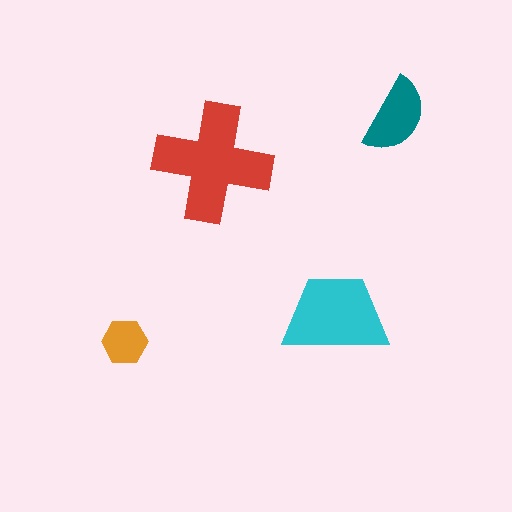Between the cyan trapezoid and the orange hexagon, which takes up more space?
The cyan trapezoid.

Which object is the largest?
The red cross.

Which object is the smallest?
The orange hexagon.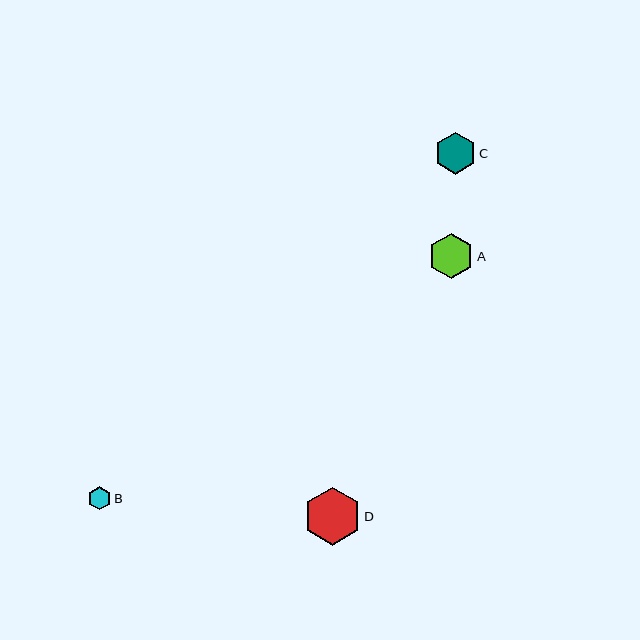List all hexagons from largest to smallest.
From largest to smallest: D, A, C, B.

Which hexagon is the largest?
Hexagon D is the largest with a size of approximately 58 pixels.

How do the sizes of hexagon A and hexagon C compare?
Hexagon A and hexagon C are approximately the same size.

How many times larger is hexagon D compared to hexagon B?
Hexagon D is approximately 2.5 times the size of hexagon B.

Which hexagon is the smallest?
Hexagon B is the smallest with a size of approximately 23 pixels.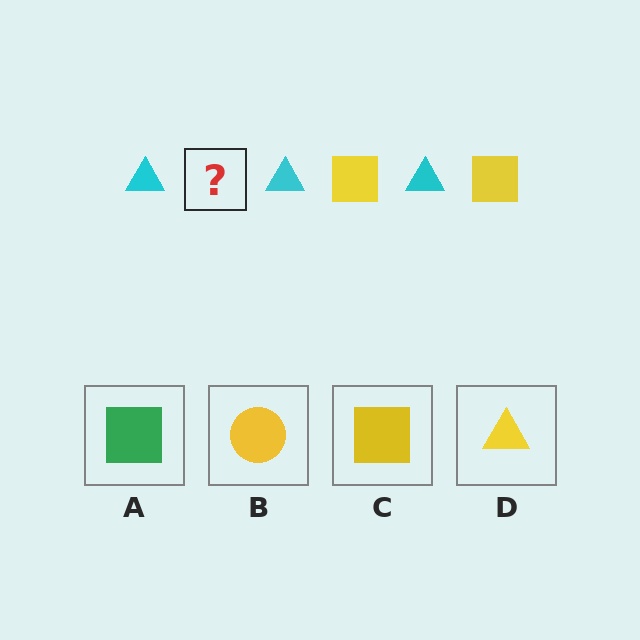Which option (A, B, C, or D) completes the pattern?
C.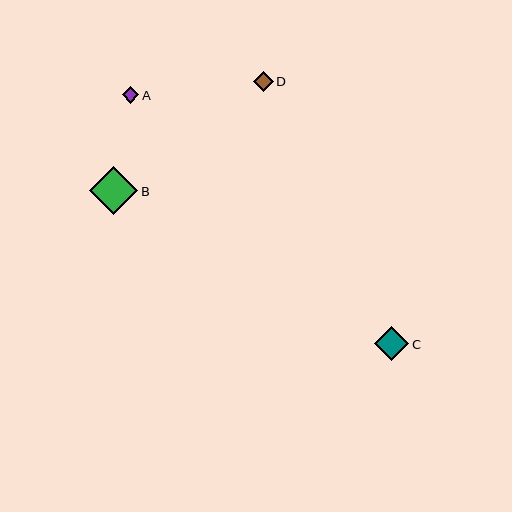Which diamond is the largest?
Diamond B is the largest with a size of approximately 48 pixels.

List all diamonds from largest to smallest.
From largest to smallest: B, C, D, A.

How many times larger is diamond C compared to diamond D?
Diamond C is approximately 1.7 times the size of diamond D.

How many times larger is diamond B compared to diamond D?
Diamond B is approximately 2.4 times the size of diamond D.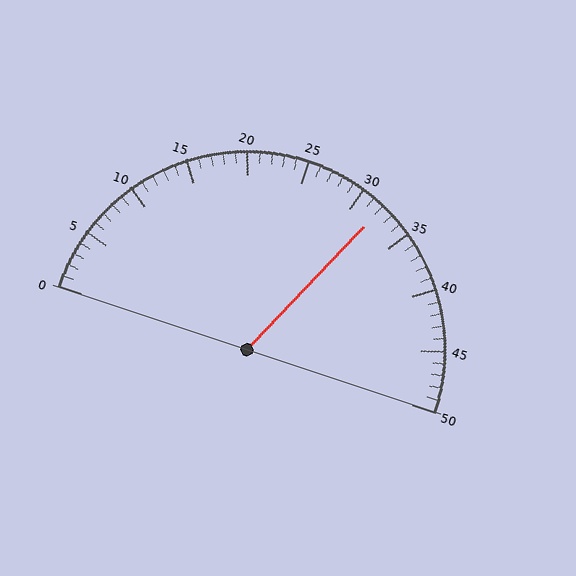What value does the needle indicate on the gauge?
The needle indicates approximately 32.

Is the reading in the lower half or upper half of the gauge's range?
The reading is in the upper half of the range (0 to 50).